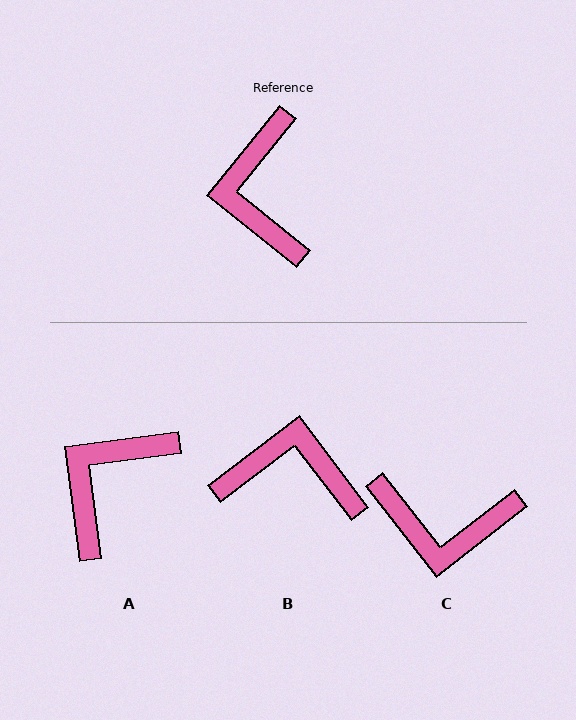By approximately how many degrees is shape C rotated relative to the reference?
Approximately 77 degrees counter-clockwise.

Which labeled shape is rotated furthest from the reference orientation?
B, about 104 degrees away.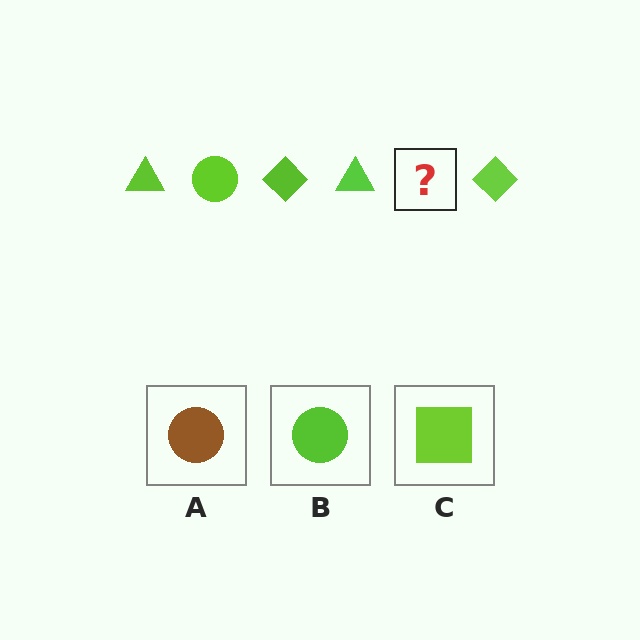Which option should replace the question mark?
Option B.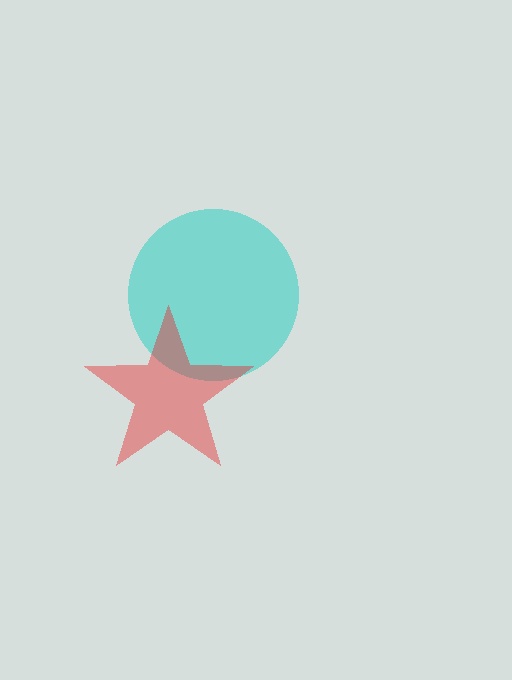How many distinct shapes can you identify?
There are 2 distinct shapes: a cyan circle, a red star.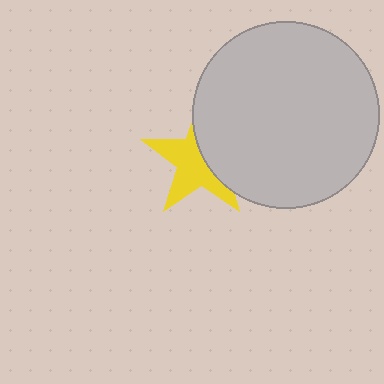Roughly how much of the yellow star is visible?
About half of it is visible (roughly 57%).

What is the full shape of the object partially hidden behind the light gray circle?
The partially hidden object is a yellow star.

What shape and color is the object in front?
The object in front is a light gray circle.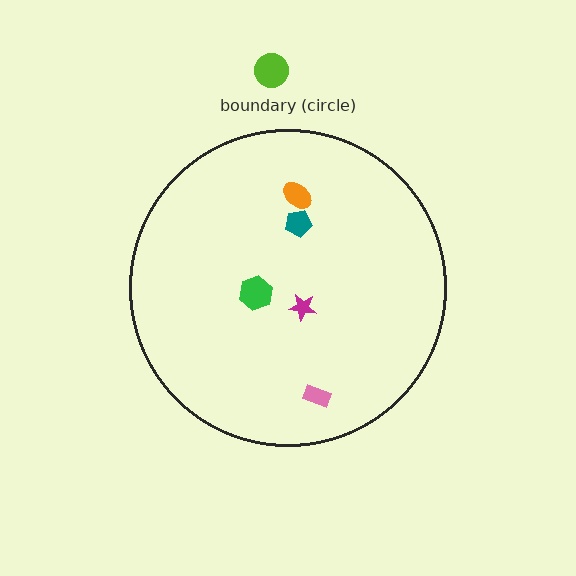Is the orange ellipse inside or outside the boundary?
Inside.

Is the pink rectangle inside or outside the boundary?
Inside.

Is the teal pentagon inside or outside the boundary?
Inside.